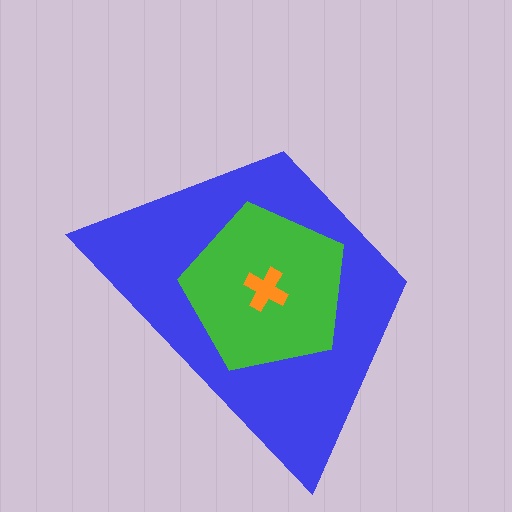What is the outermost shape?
The blue trapezoid.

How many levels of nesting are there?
3.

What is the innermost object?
The orange cross.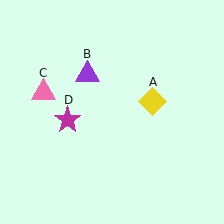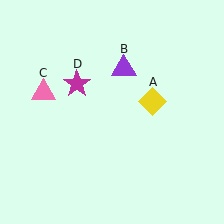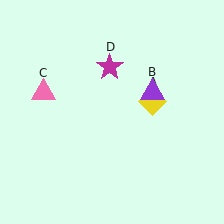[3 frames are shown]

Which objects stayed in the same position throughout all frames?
Yellow diamond (object A) and pink triangle (object C) remained stationary.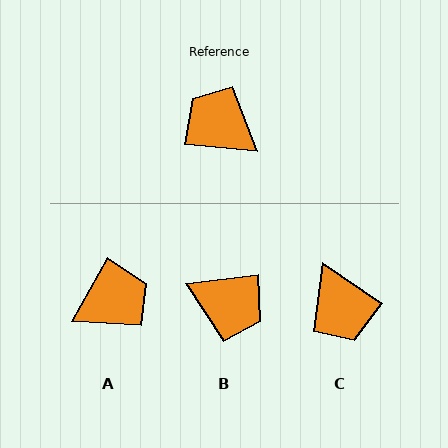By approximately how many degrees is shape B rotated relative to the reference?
Approximately 168 degrees clockwise.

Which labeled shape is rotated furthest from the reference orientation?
B, about 168 degrees away.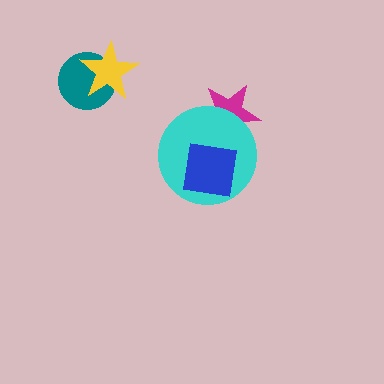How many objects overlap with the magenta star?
1 object overlaps with the magenta star.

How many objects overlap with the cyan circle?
2 objects overlap with the cyan circle.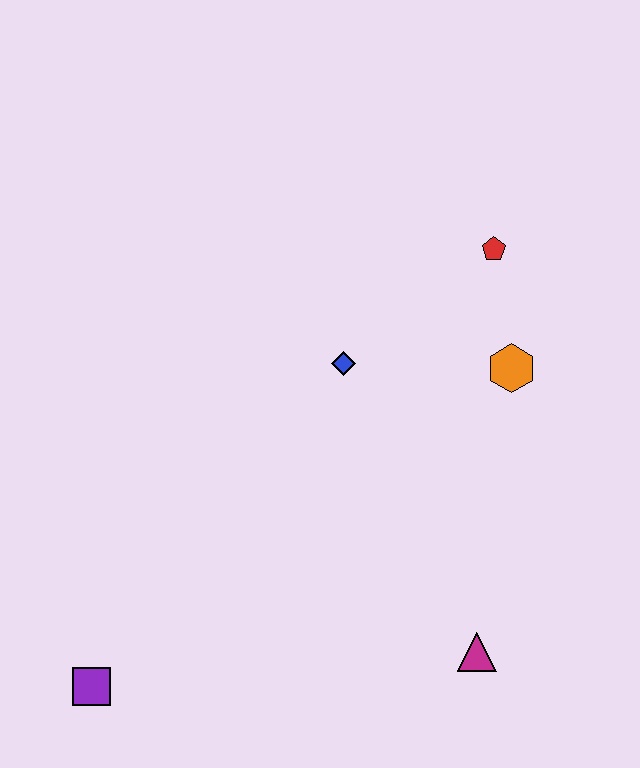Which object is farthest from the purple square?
The red pentagon is farthest from the purple square.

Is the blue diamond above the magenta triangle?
Yes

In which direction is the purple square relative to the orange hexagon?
The purple square is to the left of the orange hexagon.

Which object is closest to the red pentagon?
The orange hexagon is closest to the red pentagon.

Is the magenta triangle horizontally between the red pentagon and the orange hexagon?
No